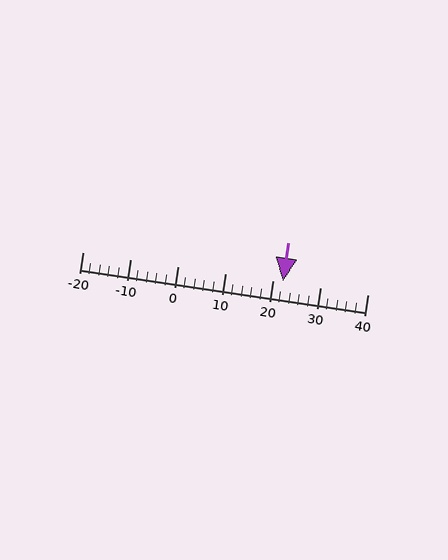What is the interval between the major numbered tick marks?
The major tick marks are spaced 10 units apart.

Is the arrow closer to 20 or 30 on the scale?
The arrow is closer to 20.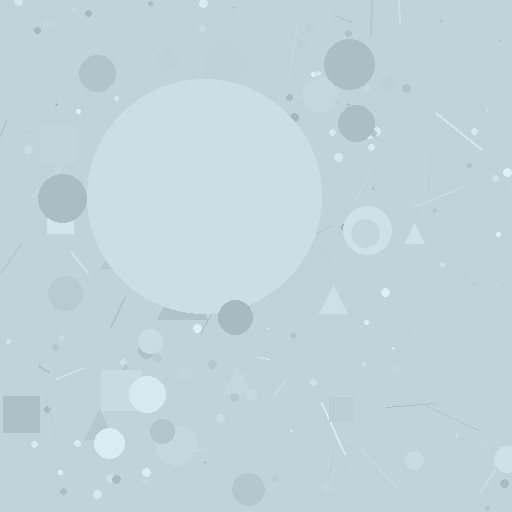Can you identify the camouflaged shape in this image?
The camouflaged shape is a circle.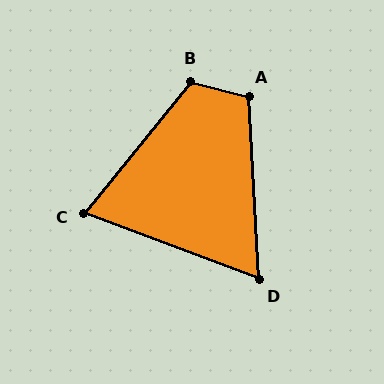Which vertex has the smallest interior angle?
D, at approximately 66 degrees.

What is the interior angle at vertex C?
Approximately 72 degrees (acute).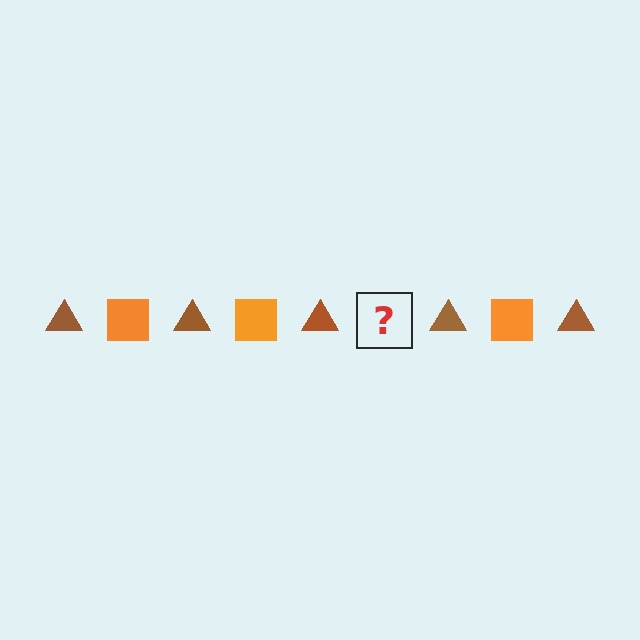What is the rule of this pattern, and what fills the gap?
The rule is that the pattern alternates between brown triangle and orange square. The gap should be filled with an orange square.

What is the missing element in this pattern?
The missing element is an orange square.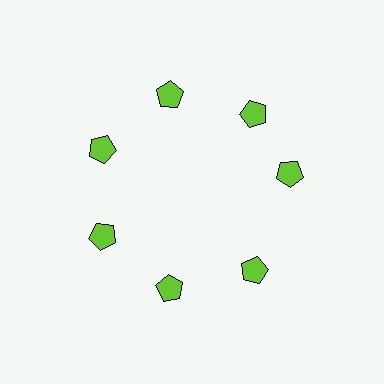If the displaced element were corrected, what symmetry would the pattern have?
It would have 7-fold rotational symmetry — the pattern would map onto itself every 51 degrees.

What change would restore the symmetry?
The symmetry would be restored by rotating it back into even spacing with its neighbors so that all 7 pentagons sit at equal angles and equal distance from the center.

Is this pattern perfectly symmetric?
No. The 7 lime pentagons are arranged in a ring, but one element near the 3 o'clock position is rotated out of alignment along the ring, breaking the 7-fold rotational symmetry.